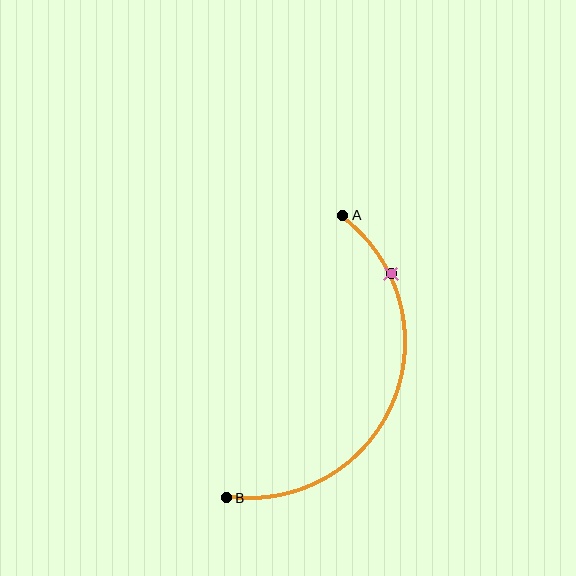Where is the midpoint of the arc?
The arc midpoint is the point on the curve farthest from the straight line joining A and B. It sits to the right of that line.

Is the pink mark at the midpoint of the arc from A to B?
No. The pink mark lies on the arc but is closer to endpoint A. The arc midpoint would be at the point on the curve equidistant along the arc from both A and B.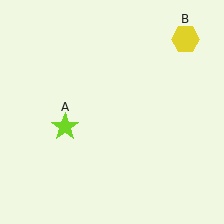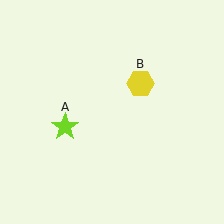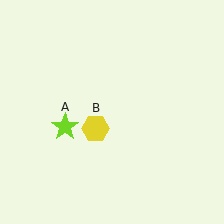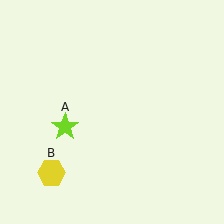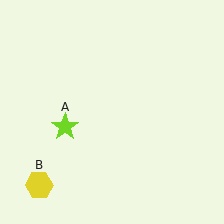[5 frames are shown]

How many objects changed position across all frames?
1 object changed position: yellow hexagon (object B).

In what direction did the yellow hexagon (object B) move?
The yellow hexagon (object B) moved down and to the left.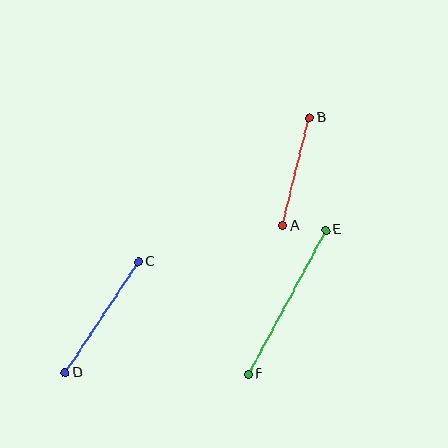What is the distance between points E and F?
The distance is approximately 164 pixels.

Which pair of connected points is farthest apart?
Points E and F are farthest apart.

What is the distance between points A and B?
The distance is approximately 111 pixels.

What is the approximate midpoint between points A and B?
The midpoint is at approximately (296, 172) pixels.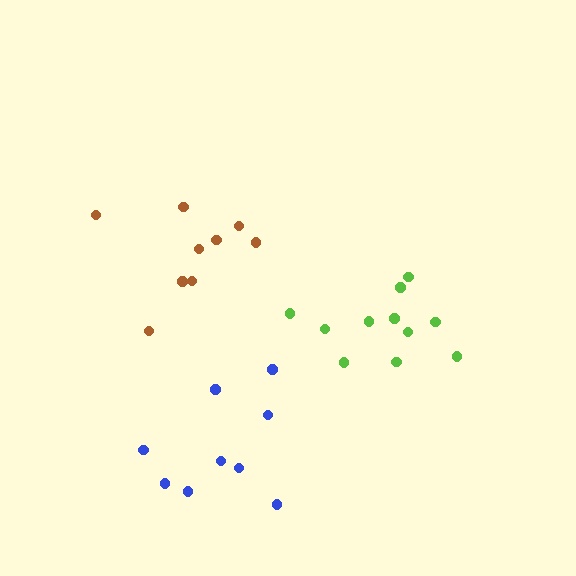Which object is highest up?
The brown cluster is topmost.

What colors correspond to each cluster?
The clusters are colored: blue, brown, lime.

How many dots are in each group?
Group 1: 9 dots, Group 2: 9 dots, Group 3: 11 dots (29 total).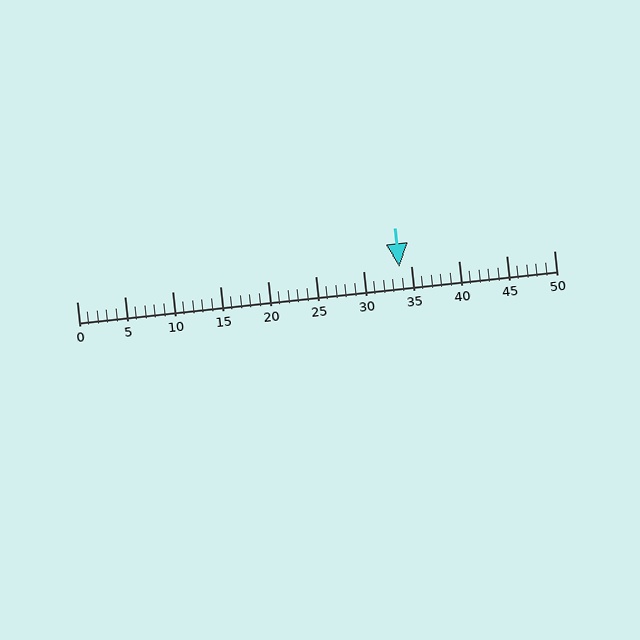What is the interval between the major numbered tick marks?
The major tick marks are spaced 5 units apart.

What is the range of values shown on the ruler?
The ruler shows values from 0 to 50.